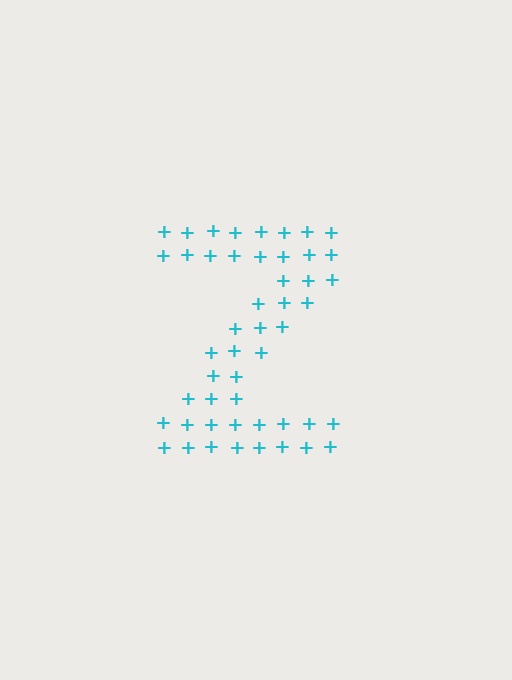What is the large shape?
The large shape is the letter Z.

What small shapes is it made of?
It is made of small plus signs.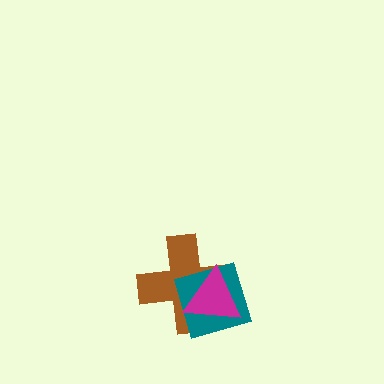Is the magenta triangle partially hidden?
No, no other shape covers it.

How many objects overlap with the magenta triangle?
2 objects overlap with the magenta triangle.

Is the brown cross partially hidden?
Yes, it is partially covered by another shape.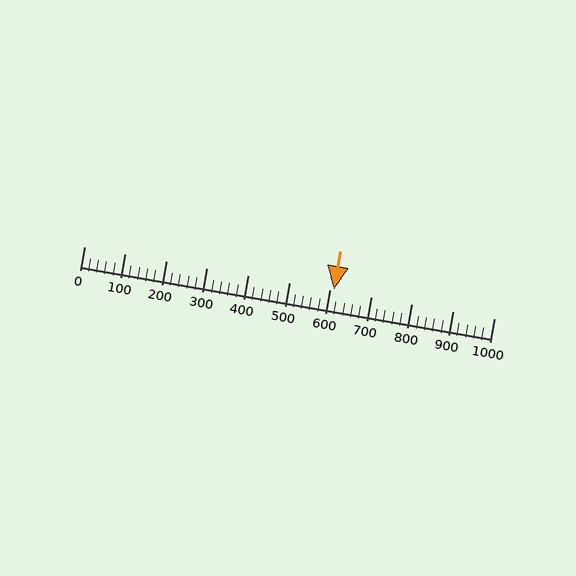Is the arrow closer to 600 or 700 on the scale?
The arrow is closer to 600.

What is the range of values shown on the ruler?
The ruler shows values from 0 to 1000.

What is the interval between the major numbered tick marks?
The major tick marks are spaced 100 units apart.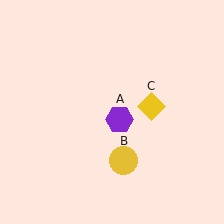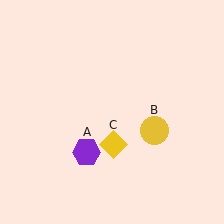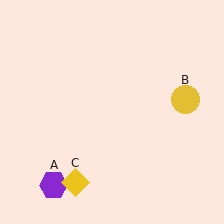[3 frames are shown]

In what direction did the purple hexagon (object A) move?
The purple hexagon (object A) moved down and to the left.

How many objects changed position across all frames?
3 objects changed position: purple hexagon (object A), yellow circle (object B), yellow diamond (object C).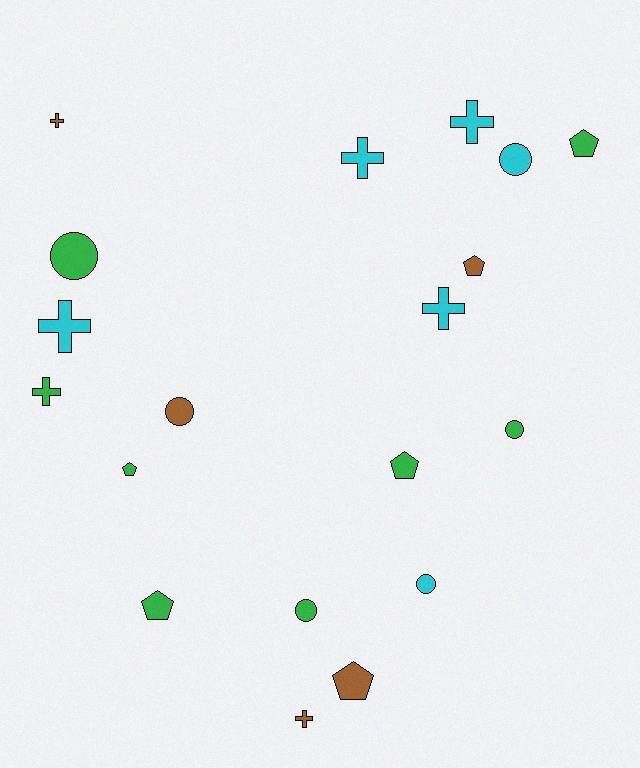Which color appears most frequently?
Green, with 8 objects.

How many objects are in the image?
There are 19 objects.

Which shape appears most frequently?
Cross, with 7 objects.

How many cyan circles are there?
There are 2 cyan circles.